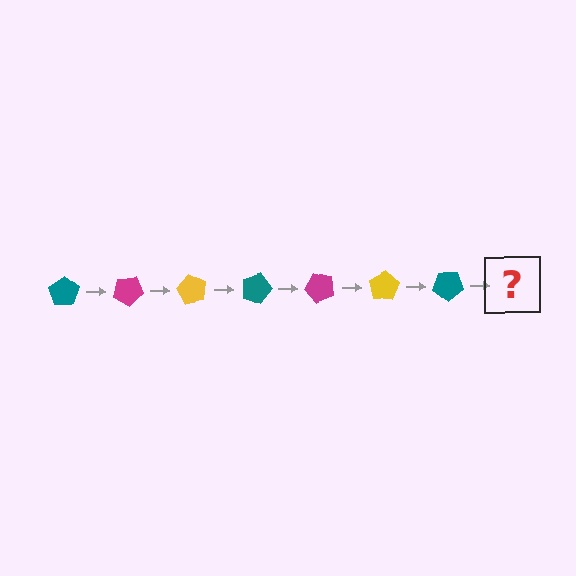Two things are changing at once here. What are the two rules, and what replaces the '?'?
The two rules are that it rotates 30 degrees each step and the color cycles through teal, magenta, and yellow. The '?' should be a magenta pentagon, rotated 210 degrees from the start.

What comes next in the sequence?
The next element should be a magenta pentagon, rotated 210 degrees from the start.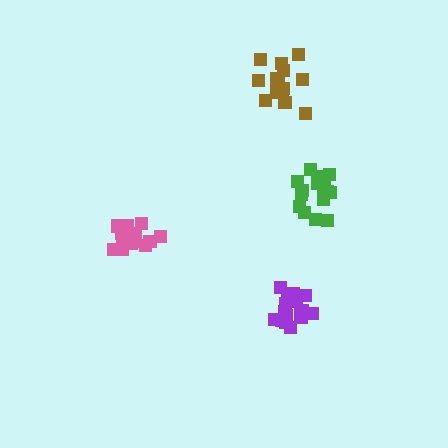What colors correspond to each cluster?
The clusters are colored: brown, pink, purple, green.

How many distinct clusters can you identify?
There are 4 distinct clusters.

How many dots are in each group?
Group 1: 15 dots, Group 2: 17 dots, Group 3: 17 dots, Group 4: 15 dots (64 total).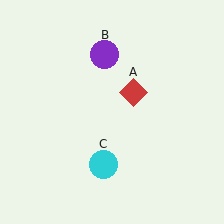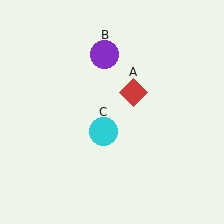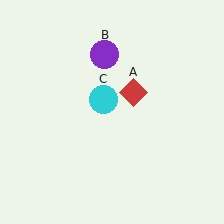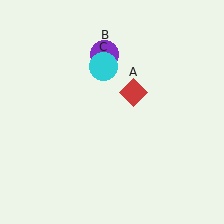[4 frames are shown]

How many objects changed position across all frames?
1 object changed position: cyan circle (object C).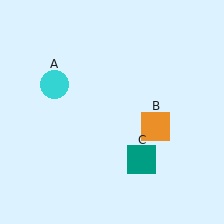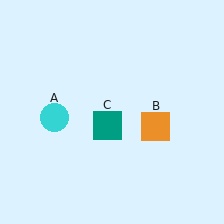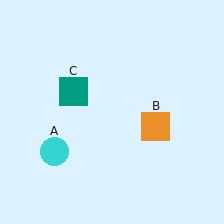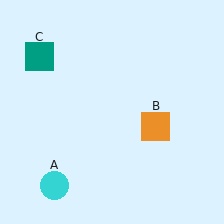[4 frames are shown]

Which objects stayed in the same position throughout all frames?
Orange square (object B) remained stationary.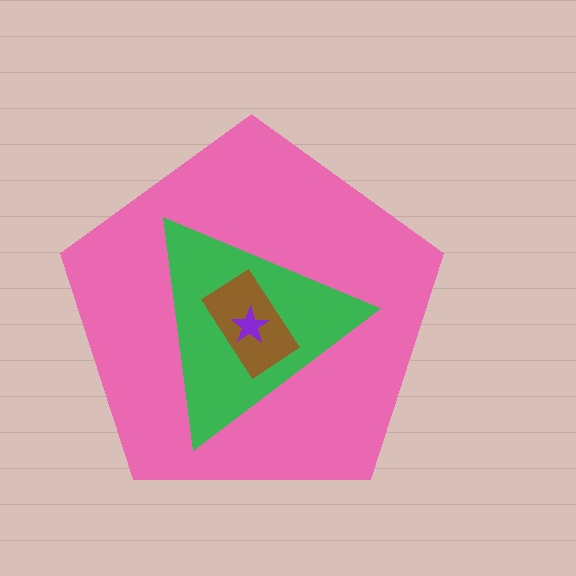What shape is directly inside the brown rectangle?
The purple star.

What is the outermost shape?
The pink pentagon.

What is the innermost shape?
The purple star.